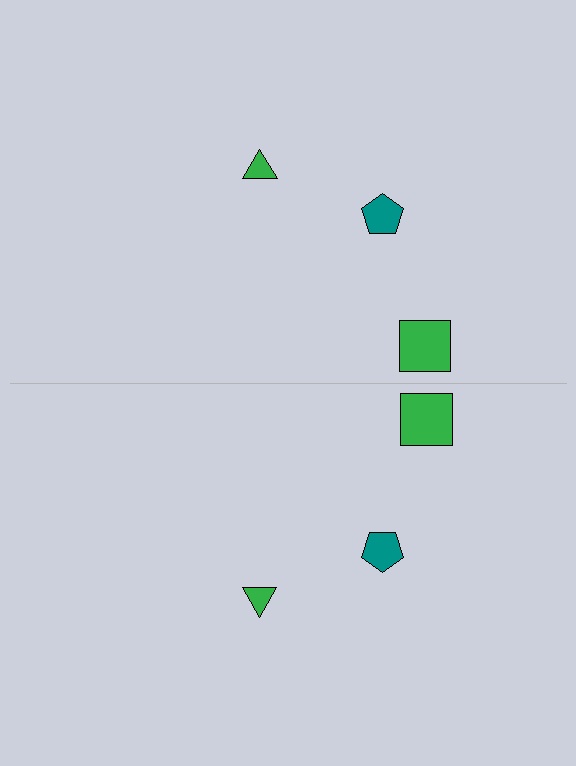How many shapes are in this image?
There are 6 shapes in this image.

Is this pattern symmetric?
Yes, this pattern has bilateral (reflection) symmetry.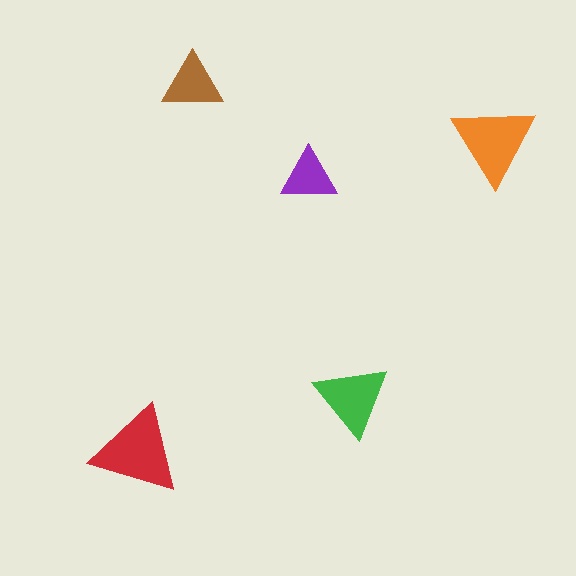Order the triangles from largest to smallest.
the red one, the orange one, the green one, the brown one, the purple one.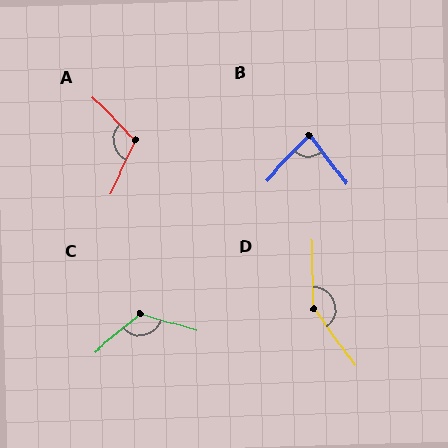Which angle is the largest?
D, at approximately 145 degrees.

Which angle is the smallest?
B, at approximately 81 degrees.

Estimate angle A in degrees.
Approximately 111 degrees.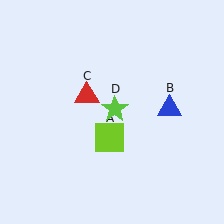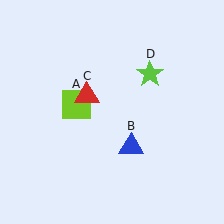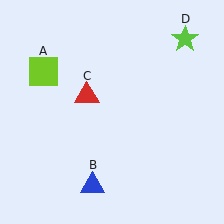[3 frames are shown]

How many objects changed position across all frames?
3 objects changed position: lime square (object A), blue triangle (object B), lime star (object D).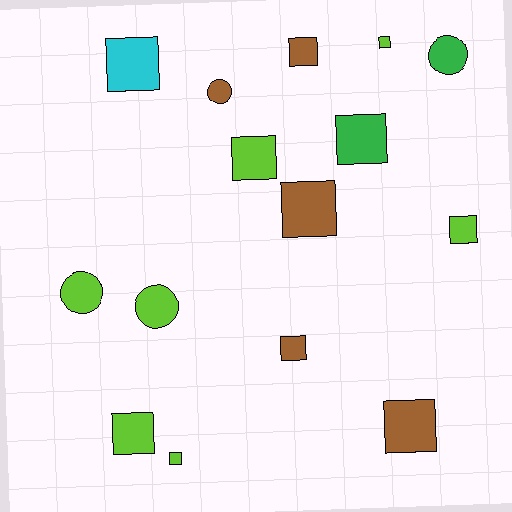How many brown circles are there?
There is 1 brown circle.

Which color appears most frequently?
Lime, with 7 objects.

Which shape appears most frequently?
Square, with 11 objects.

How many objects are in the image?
There are 15 objects.